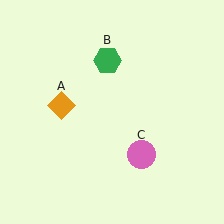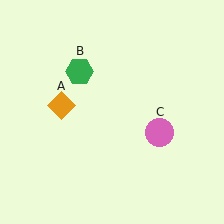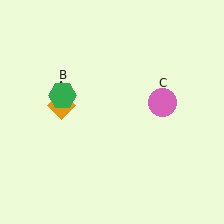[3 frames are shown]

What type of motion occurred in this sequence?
The green hexagon (object B), pink circle (object C) rotated counterclockwise around the center of the scene.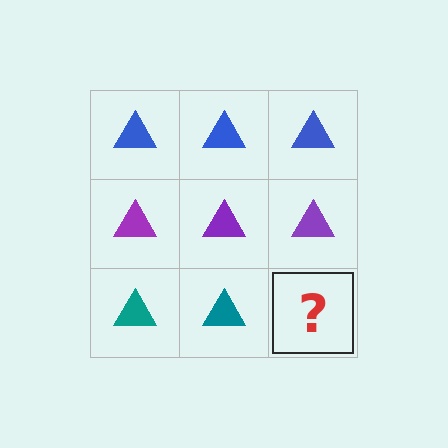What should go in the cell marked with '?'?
The missing cell should contain a teal triangle.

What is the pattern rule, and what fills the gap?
The rule is that each row has a consistent color. The gap should be filled with a teal triangle.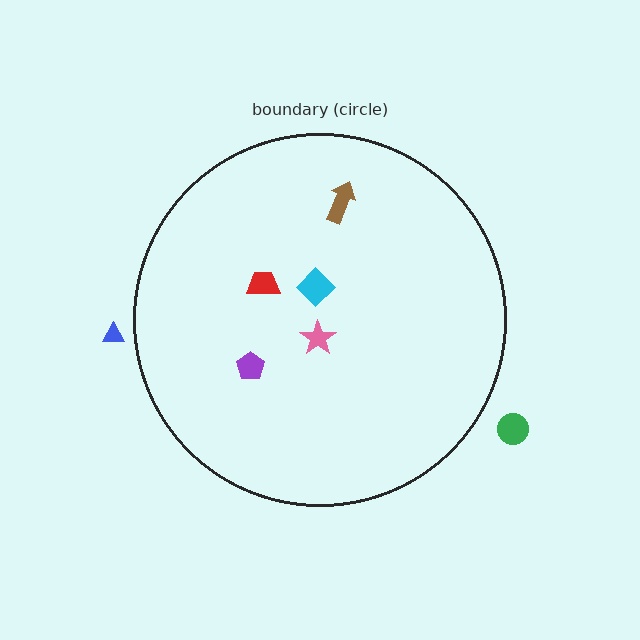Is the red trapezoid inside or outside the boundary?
Inside.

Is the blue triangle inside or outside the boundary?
Outside.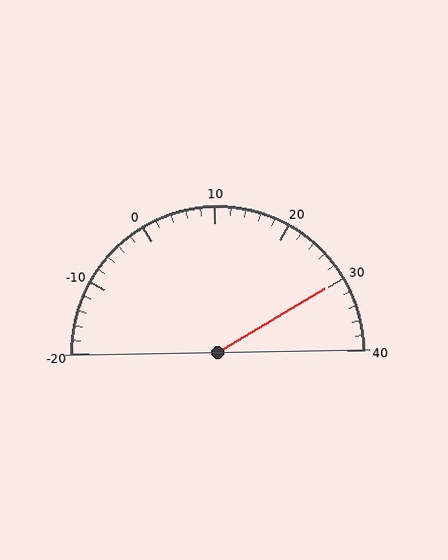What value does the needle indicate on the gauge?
The needle indicates approximately 30.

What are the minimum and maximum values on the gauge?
The gauge ranges from -20 to 40.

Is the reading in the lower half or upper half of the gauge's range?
The reading is in the upper half of the range (-20 to 40).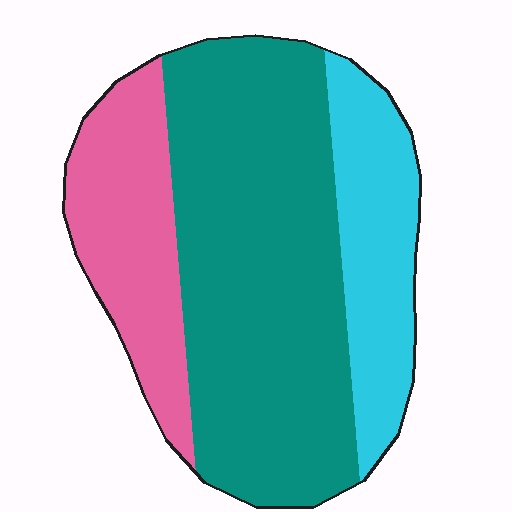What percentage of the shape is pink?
Pink covers around 20% of the shape.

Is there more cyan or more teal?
Teal.